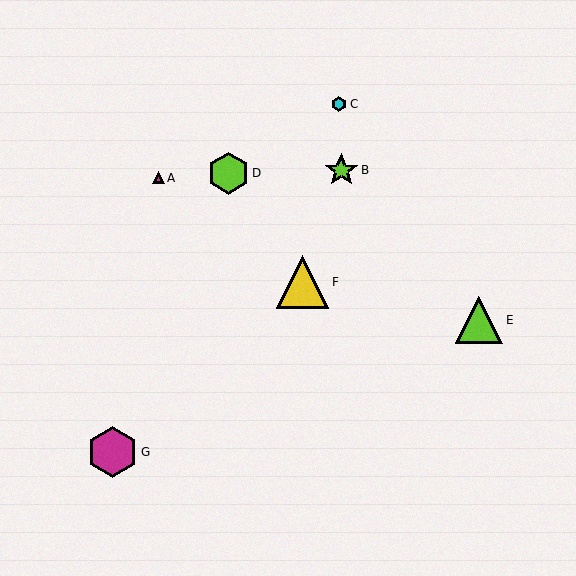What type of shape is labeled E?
Shape E is a lime triangle.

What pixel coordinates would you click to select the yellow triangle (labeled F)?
Click at (303, 282) to select the yellow triangle F.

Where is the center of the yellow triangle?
The center of the yellow triangle is at (303, 282).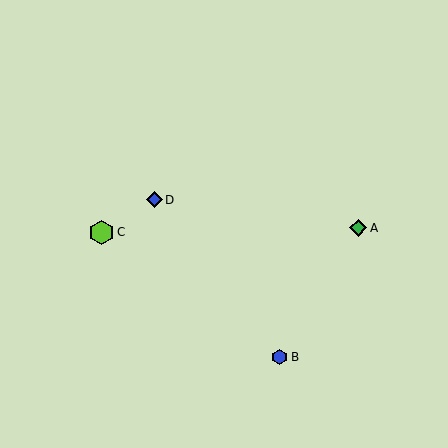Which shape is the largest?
The lime hexagon (labeled C) is the largest.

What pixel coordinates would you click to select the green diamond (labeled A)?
Click at (358, 228) to select the green diamond A.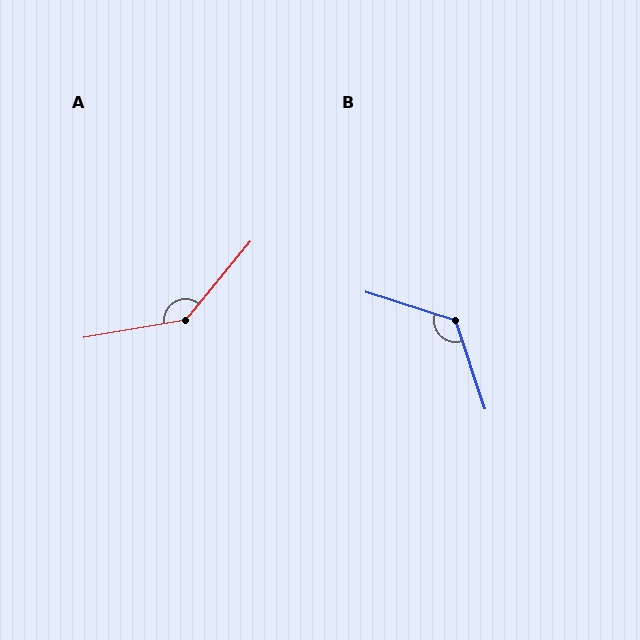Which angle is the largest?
A, at approximately 139 degrees.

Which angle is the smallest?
B, at approximately 126 degrees.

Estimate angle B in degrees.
Approximately 126 degrees.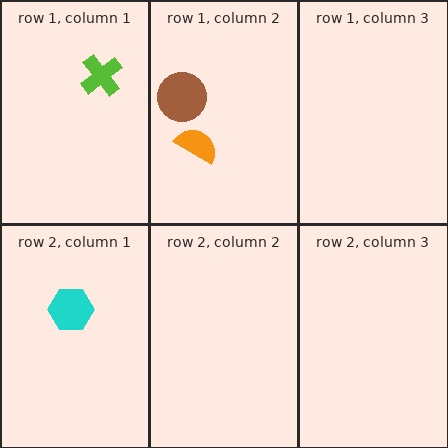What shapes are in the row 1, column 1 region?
The lime cross.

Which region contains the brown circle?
The row 1, column 2 region.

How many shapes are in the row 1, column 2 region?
2.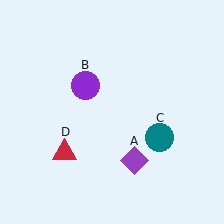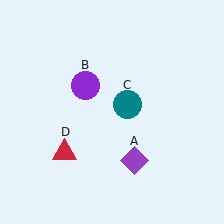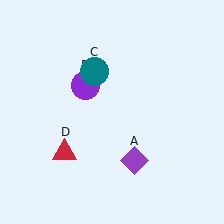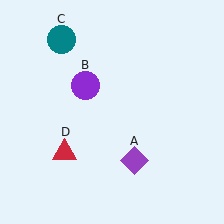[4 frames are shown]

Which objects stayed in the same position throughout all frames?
Purple diamond (object A) and purple circle (object B) and red triangle (object D) remained stationary.